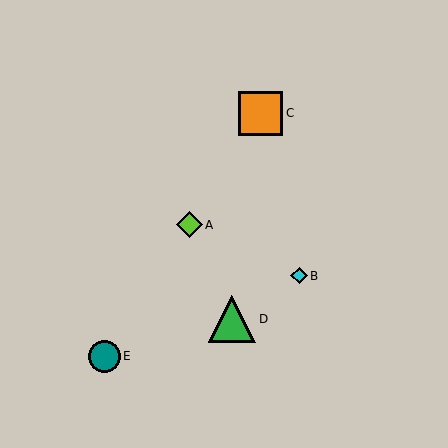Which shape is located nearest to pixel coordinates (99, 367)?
The teal circle (labeled E) at (104, 356) is nearest to that location.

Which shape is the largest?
The green triangle (labeled D) is the largest.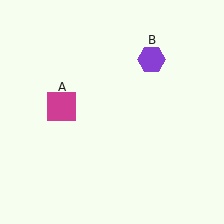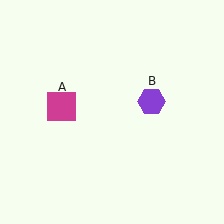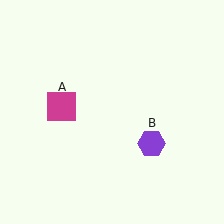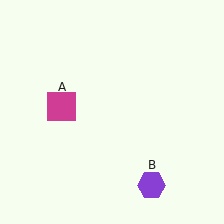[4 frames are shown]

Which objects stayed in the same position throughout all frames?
Magenta square (object A) remained stationary.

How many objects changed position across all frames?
1 object changed position: purple hexagon (object B).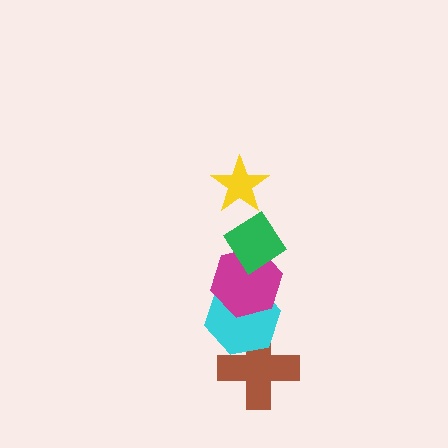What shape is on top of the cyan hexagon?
The magenta hexagon is on top of the cyan hexagon.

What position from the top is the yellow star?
The yellow star is 1st from the top.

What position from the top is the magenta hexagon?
The magenta hexagon is 3rd from the top.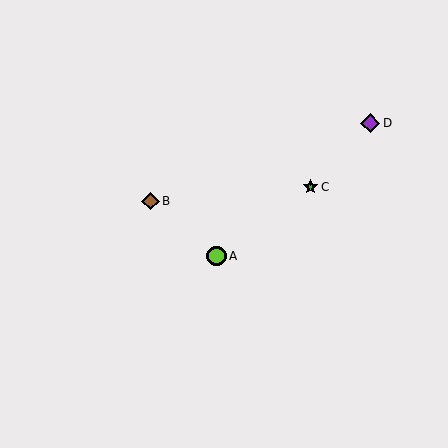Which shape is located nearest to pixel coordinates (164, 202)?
The brown diamond (labeled B) at (150, 201) is nearest to that location.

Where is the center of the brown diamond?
The center of the brown diamond is at (150, 201).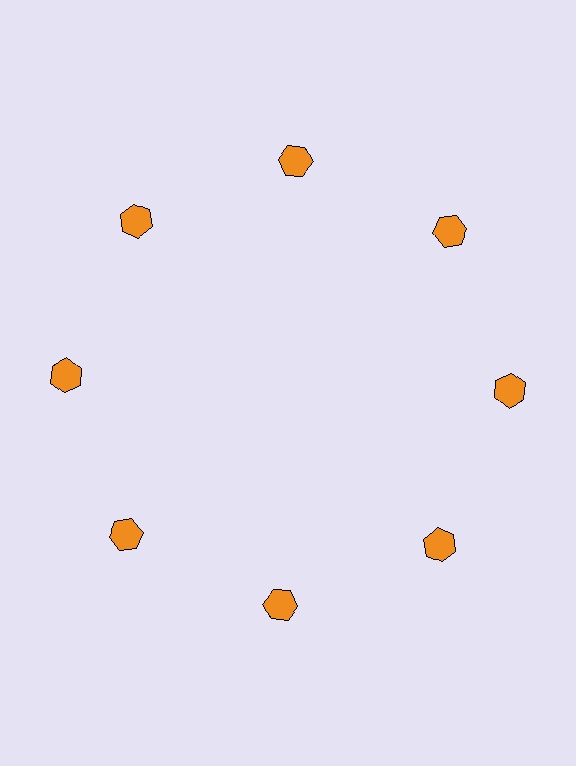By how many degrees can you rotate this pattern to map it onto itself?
The pattern maps onto itself every 45 degrees of rotation.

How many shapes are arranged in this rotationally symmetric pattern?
There are 8 shapes, arranged in 8 groups of 1.